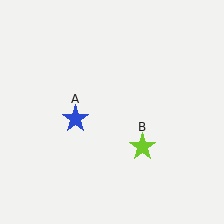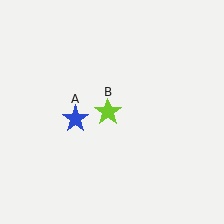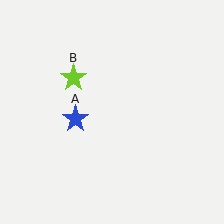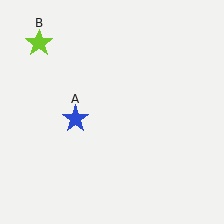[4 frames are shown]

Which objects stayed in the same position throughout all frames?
Blue star (object A) remained stationary.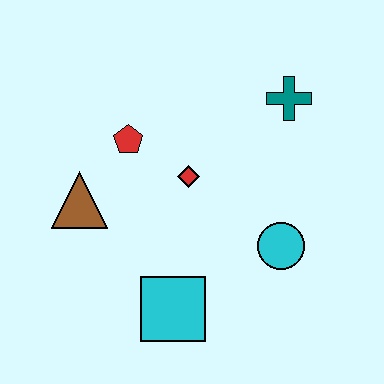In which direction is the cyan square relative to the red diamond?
The cyan square is below the red diamond.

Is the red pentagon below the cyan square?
No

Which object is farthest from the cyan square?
The teal cross is farthest from the cyan square.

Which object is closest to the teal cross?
The red diamond is closest to the teal cross.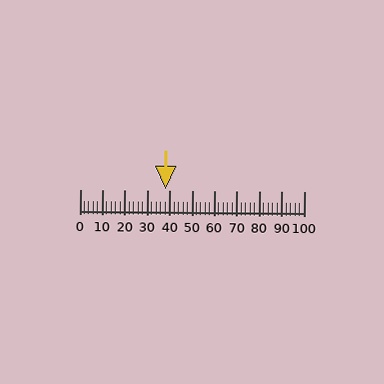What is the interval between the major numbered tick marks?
The major tick marks are spaced 10 units apart.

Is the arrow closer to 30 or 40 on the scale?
The arrow is closer to 40.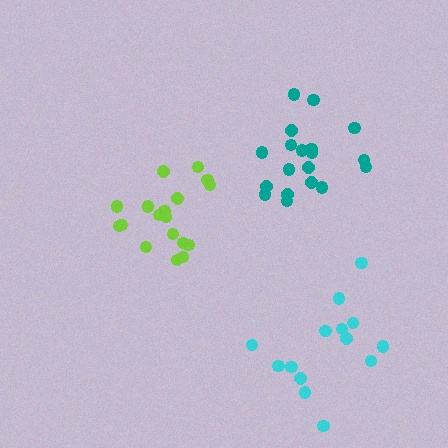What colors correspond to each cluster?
The clusters are colored: lime, cyan, teal.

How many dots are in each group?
Group 1: 18 dots, Group 2: 14 dots, Group 3: 19 dots (51 total).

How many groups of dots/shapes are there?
There are 3 groups.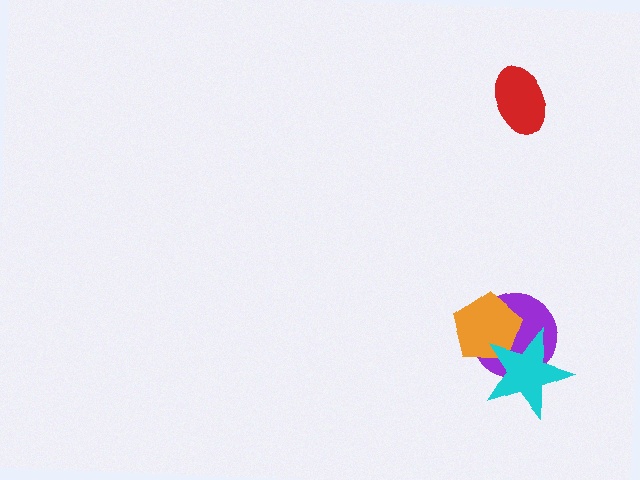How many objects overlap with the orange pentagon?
2 objects overlap with the orange pentagon.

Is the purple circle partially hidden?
Yes, it is partially covered by another shape.